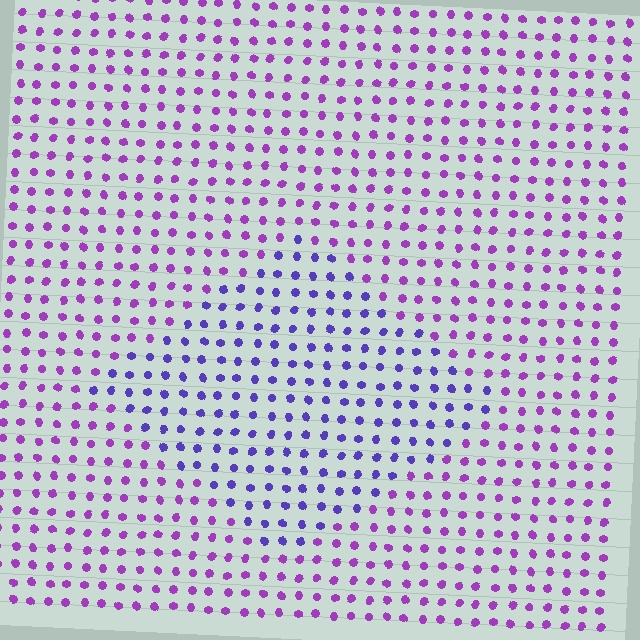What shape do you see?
I see a diamond.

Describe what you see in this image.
The image is filled with small purple elements in a uniform arrangement. A diamond-shaped region is visible where the elements are tinted to a slightly different hue, forming a subtle color boundary.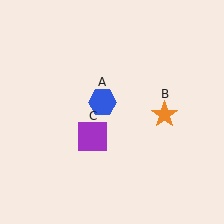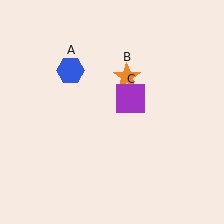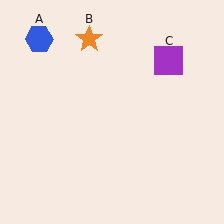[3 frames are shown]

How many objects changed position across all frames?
3 objects changed position: blue hexagon (object A), orange star (object B), purple square (object C).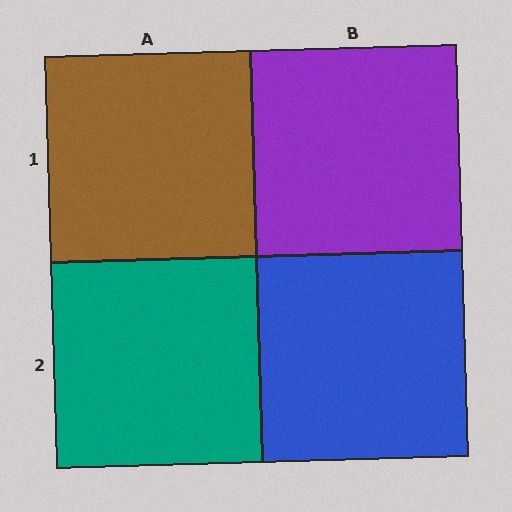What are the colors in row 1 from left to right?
Brown, purple.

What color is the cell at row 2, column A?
Teal.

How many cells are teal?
1 cell is teal.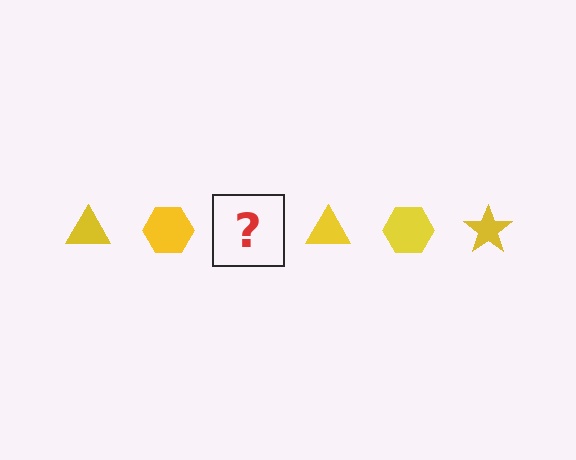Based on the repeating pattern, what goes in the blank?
The blank should be a yellow star.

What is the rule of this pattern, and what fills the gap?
The rule is that the pattern cycles through triangle, hexagon, star shapes in yellow. The gap should be filled with a yellow star.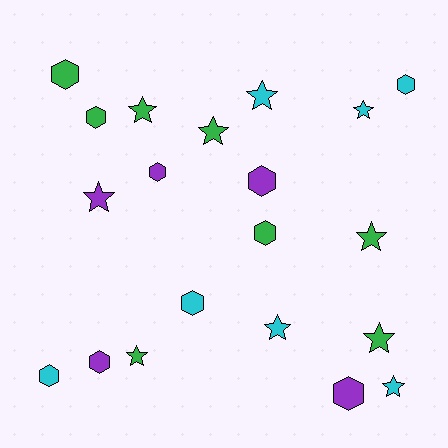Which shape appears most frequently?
Hexagon, with 10 objects.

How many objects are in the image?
There are 20 objects.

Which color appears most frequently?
Green, with 8 objects.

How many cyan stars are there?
There are 4 cyan stars.